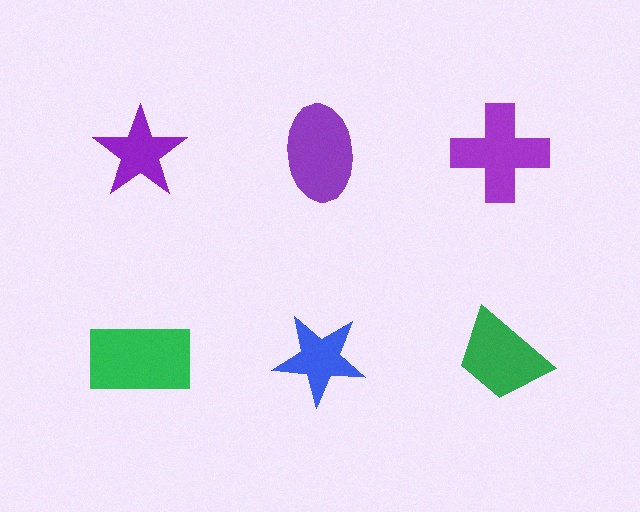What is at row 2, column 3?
A green trapezoid.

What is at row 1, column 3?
A purple cross.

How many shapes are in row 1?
3 shapes.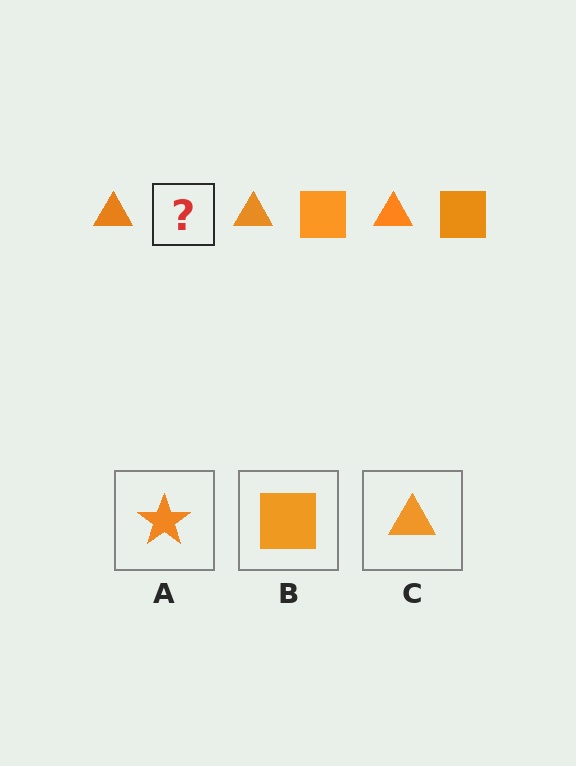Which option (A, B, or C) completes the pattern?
B.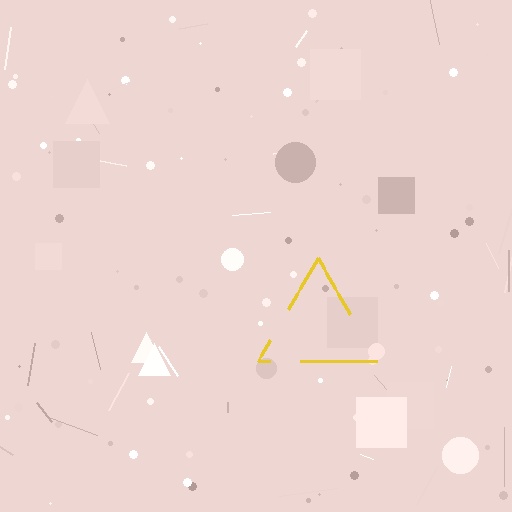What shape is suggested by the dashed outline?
The dashed outline suggests a triangle.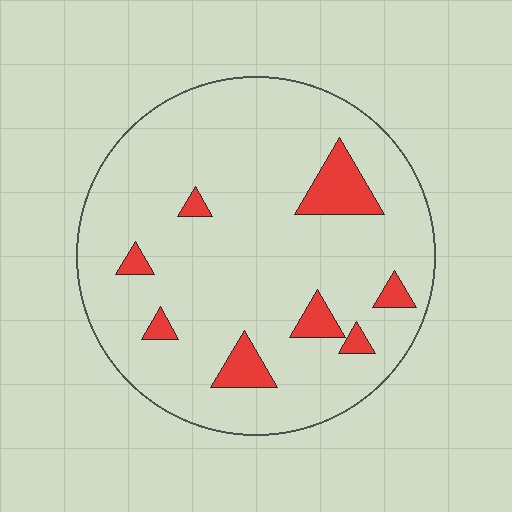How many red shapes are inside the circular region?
8.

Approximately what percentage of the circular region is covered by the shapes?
Approximately 10%.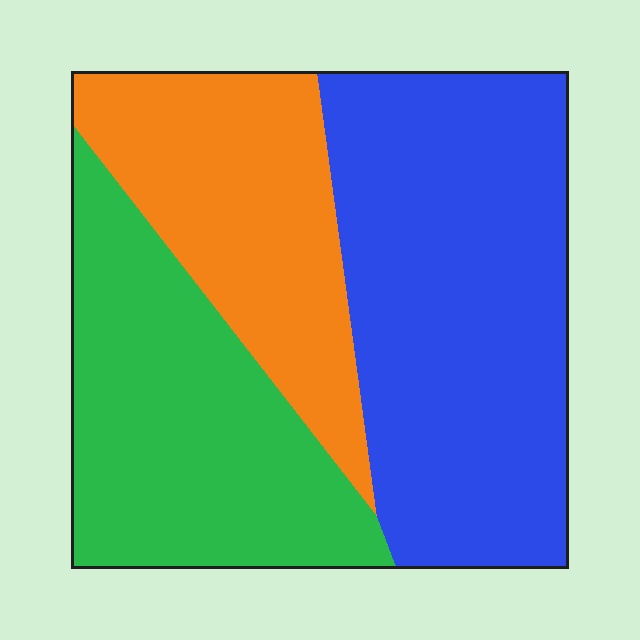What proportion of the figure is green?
Green takes up about one third (1/3) of the figure.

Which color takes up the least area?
Orange, at roughly 25%.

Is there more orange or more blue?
Blue.